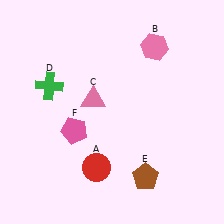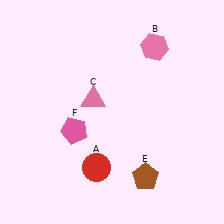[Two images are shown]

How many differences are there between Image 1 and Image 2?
There is 1 difference between the two images.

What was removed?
The green cross (D) was removed in Image 2.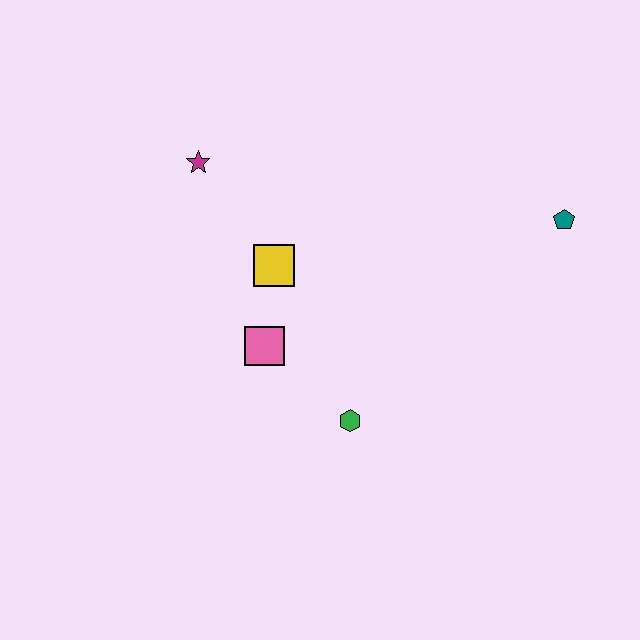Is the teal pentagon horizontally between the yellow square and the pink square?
No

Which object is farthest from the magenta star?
The teal pentagon is farthest from the magenta star.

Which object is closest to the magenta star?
The yellow square is closest to the magenta star.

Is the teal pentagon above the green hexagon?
Yes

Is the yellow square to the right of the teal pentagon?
No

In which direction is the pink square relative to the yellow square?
The pink square is below the yellow square.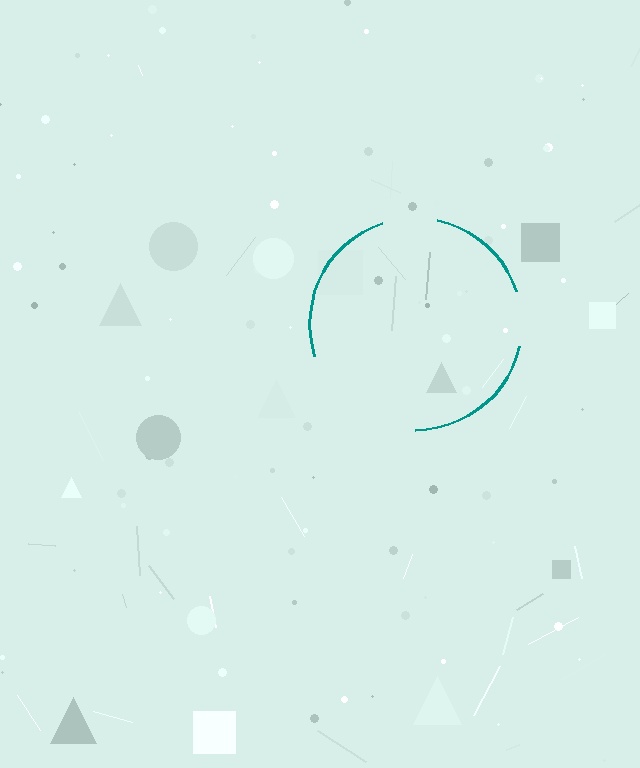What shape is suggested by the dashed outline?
The dashed outline suggests a circle.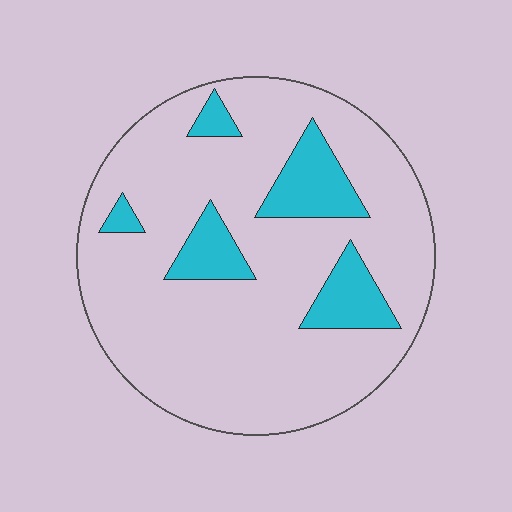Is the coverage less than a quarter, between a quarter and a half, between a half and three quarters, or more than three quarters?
Less than a quarter.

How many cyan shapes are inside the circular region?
5.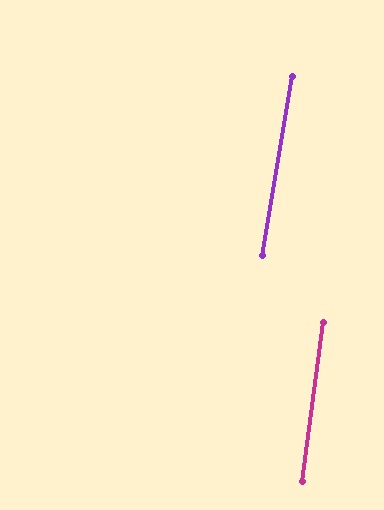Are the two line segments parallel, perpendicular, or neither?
Parallel — their directions differ by only 1.9°.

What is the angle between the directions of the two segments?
Approximately 2 degrees.